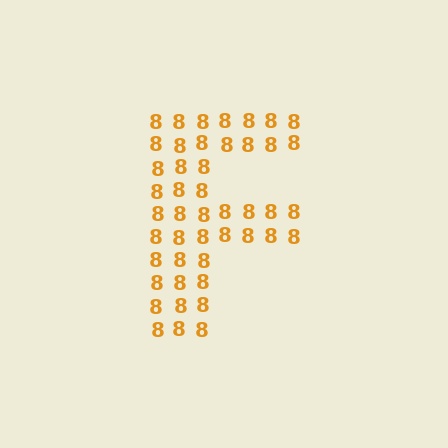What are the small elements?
The small elements are digit 8's.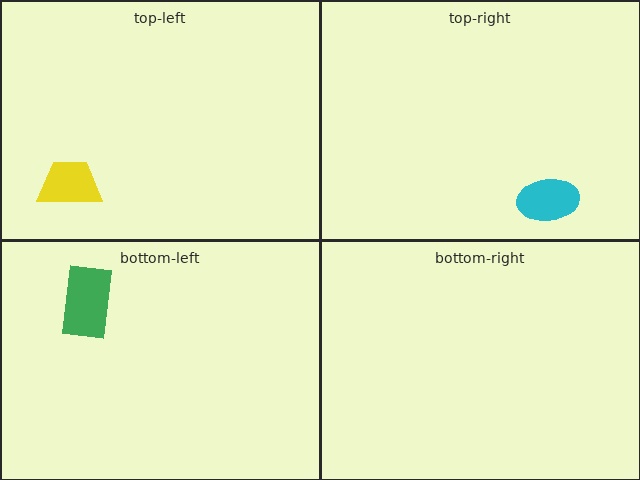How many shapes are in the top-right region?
1.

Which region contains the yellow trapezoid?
The top-left region.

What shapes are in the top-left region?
The yellow trapezoid.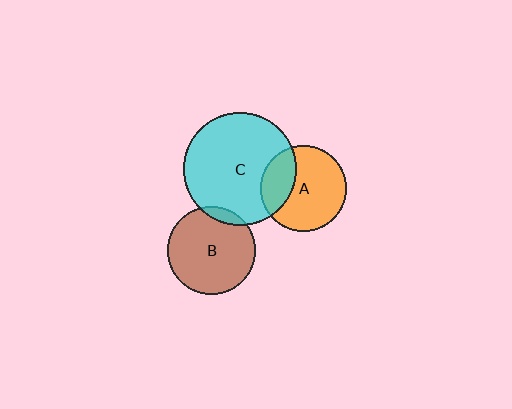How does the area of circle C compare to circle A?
Approximately 1.7 times.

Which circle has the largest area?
Circle C (cyan).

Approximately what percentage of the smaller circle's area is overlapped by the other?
Approximately 30%.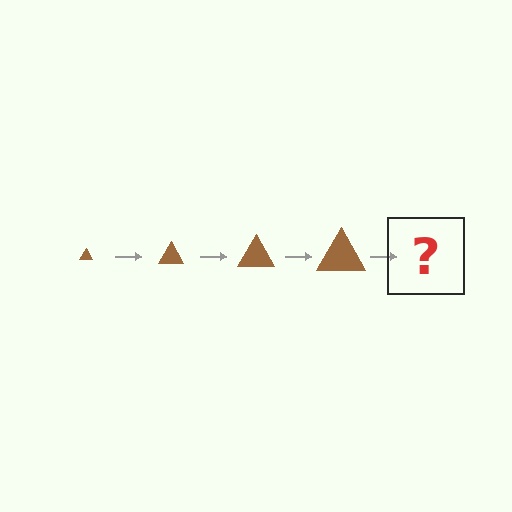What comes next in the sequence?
The next element should be a brown triangle, larger than the previous one.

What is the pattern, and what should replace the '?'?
The pattern is that the triangle gets progressively larger each step. The '?' should be a brown triangle, larger than the previous one.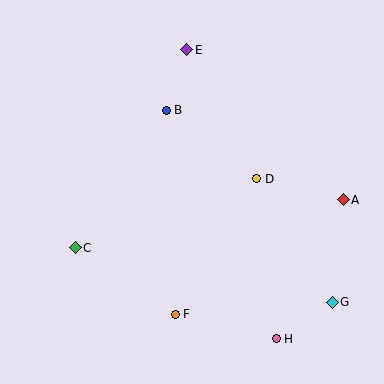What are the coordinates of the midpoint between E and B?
The midpoint between E and B is at (176, 80).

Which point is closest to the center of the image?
Point D at (257, 179) is closest to the center.